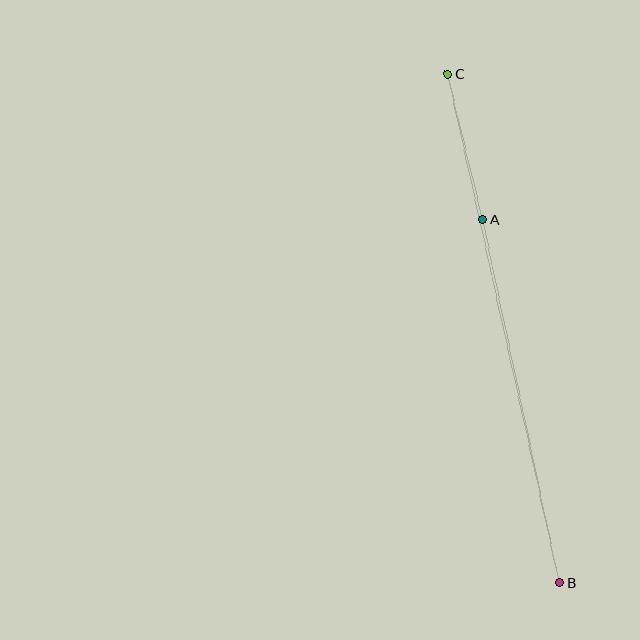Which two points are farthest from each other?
Points B and C are farthest from each other.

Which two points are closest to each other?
Points A and C are closest to each other.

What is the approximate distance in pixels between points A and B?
The distance between A and B is approximately 371 pixels.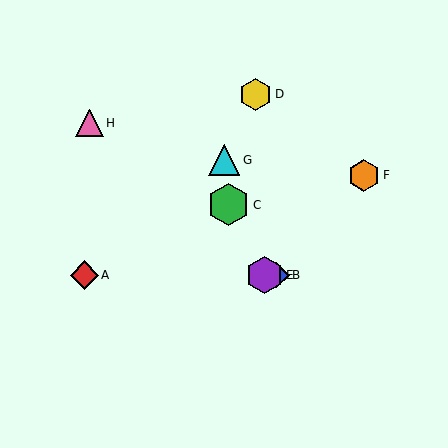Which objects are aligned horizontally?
Objects A, B, E are aligned horizontally.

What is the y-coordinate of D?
Object D is at y≈94.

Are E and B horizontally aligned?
Yes, both are at y≈275.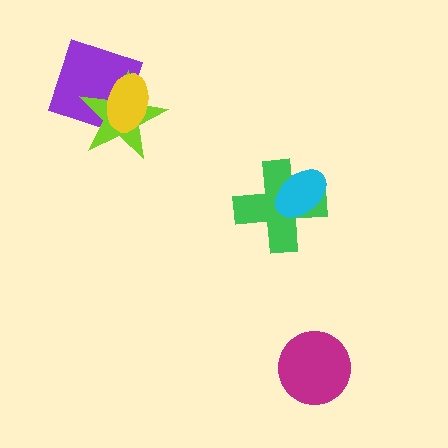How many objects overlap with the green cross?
1 object overlaps with the green cross.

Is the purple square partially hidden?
Yes, it is partially covered by another shape.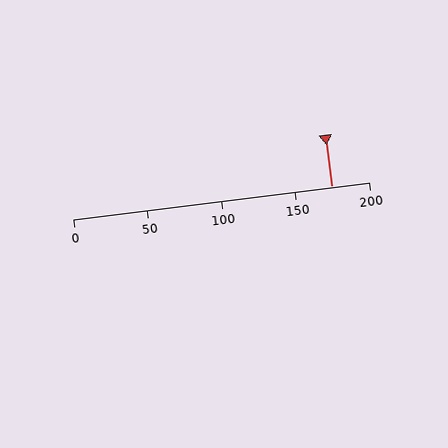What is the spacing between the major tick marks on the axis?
The major ticks are spaced 50 apart.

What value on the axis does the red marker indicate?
The marker indicates approximately 175.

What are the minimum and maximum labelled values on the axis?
The axis runs from 0 to 200.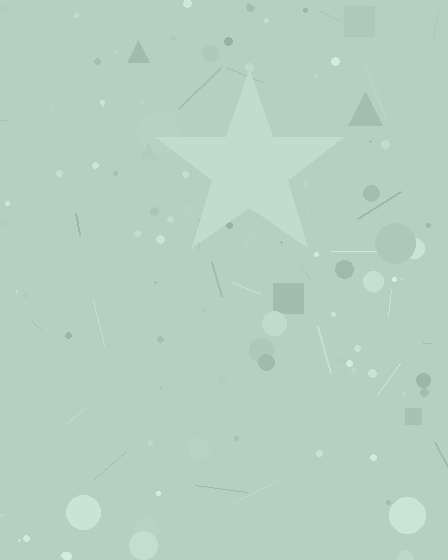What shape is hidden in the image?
A star is hidden in the image.